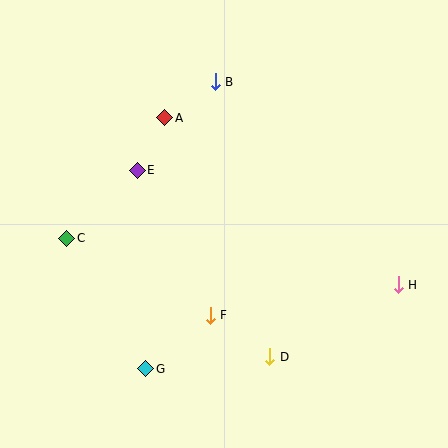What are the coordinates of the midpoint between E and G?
The midpoint between E and G is at (141, 270).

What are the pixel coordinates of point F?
Point F is at (210, 315).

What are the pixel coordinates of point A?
Point A is at (165, 118).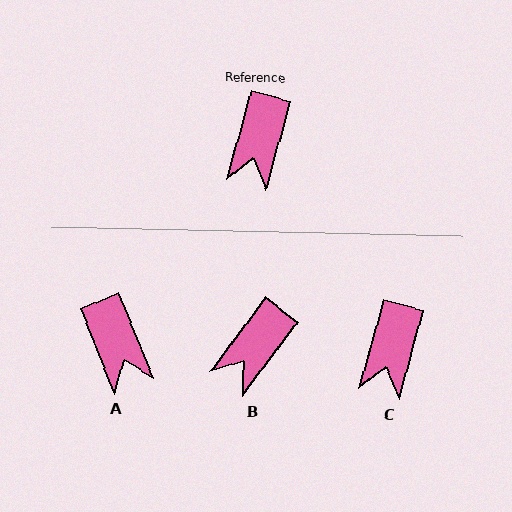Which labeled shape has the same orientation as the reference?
C.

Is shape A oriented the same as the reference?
No, it is off by about 38 degrees.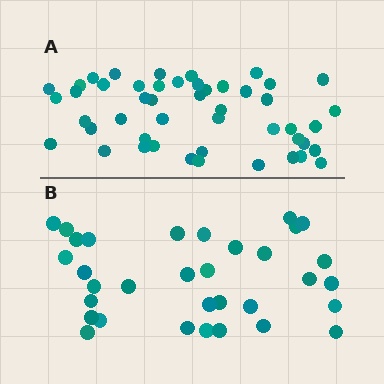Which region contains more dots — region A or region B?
Region A (the top region) has more dots.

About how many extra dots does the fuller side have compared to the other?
Region A has approximately 15 more dots than region B.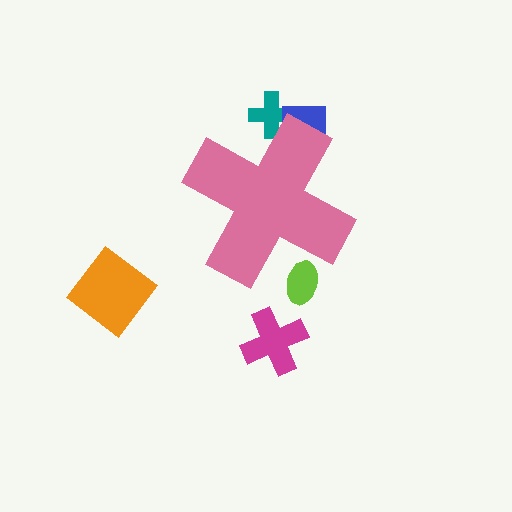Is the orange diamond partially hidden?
No, the orange diamond is fully visible.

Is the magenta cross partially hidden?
No, the magenta cross is fully visible.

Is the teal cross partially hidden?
Yes, the teal cross is partially hidden behind the pink cross.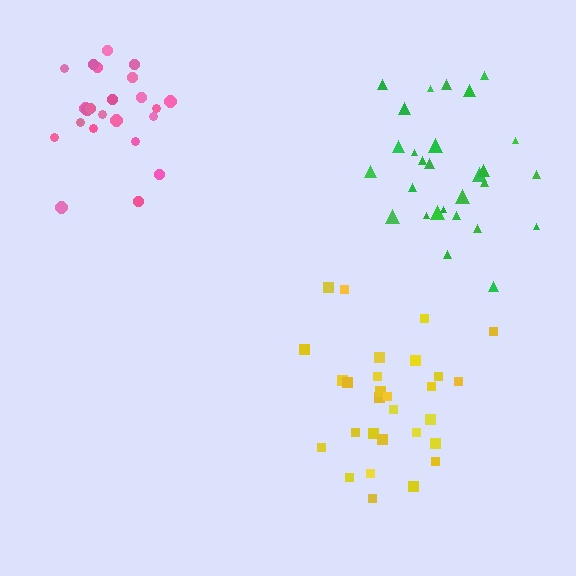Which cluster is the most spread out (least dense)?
Green.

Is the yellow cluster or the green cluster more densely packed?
Yellow.